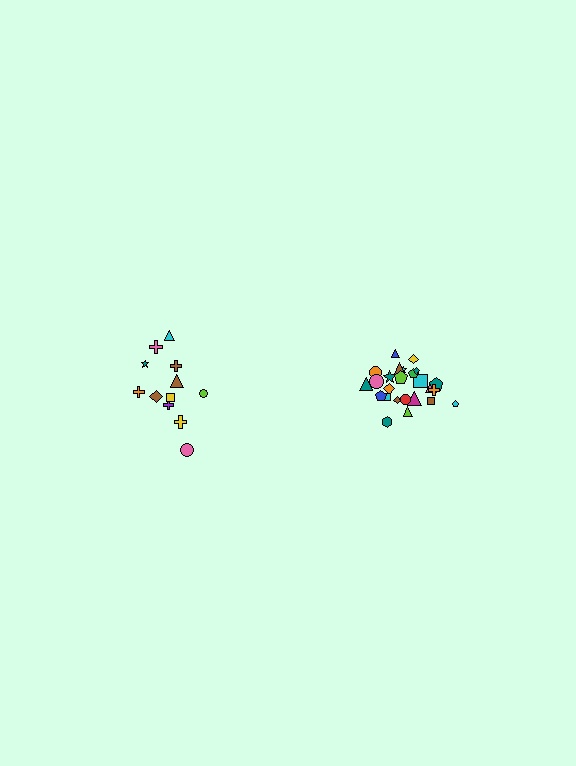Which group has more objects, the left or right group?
The right group.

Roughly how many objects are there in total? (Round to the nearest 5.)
Roughly 35 objects in total.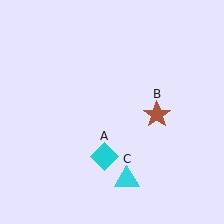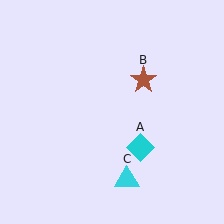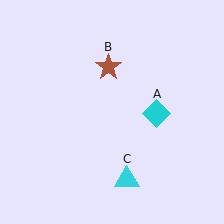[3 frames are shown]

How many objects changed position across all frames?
2 objects changed position: cyan diamond (object A), brown star (object B).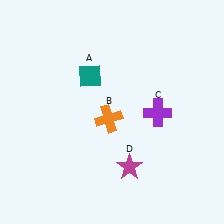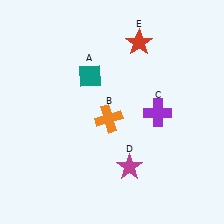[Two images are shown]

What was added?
A red star (E) was added in Image 2.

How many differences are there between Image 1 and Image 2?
There is 1 difference between the two images.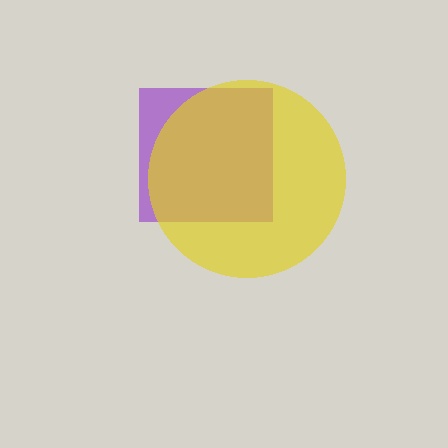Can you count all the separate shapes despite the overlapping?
Yes, there are 2 separate shapes.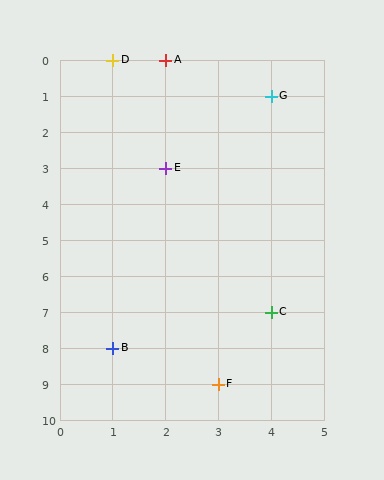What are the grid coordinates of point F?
Point F is at grid coordinates (3, 9).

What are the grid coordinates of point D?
Point D is at grid coordinates (1, 0).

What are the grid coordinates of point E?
Point E is at grid coordinates (2, 3).